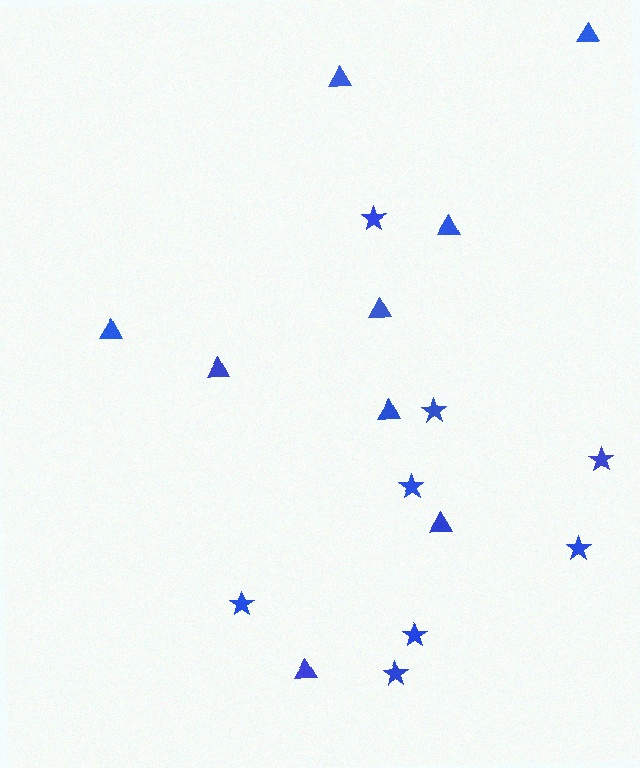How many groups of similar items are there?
There are 2 groups: one group of triangles (9) and one group of stars (8).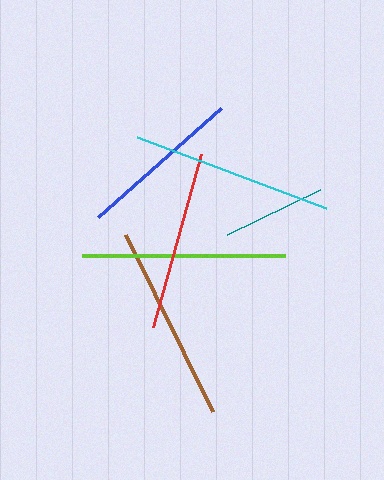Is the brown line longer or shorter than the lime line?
The lime line is longer than the brown line.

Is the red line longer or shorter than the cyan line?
The cyan line is longer than the red line.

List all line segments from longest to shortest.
From longest to shortest: lime, cyan, brown, red, blue, teal.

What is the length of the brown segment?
The brown segment is approximately 198 pixels long.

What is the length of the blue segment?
The blue segment is approximately 164 pixels long.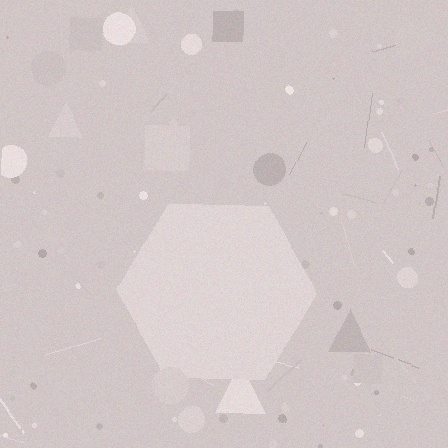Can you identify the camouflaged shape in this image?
The camouflaged shape is a hexagon.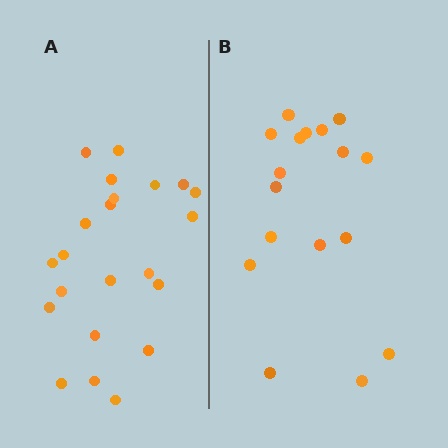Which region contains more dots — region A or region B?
Region A (the left region) has more dots.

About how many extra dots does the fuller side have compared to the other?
Region A has about 5 more dots than region B.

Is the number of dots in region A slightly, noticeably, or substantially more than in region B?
Region A has noticeably more, but not dramatically so. The ratio is roughly 1.3 to 1.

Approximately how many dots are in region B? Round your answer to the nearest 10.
About 20 dots. (The exact count is 17, which rounds to 20.)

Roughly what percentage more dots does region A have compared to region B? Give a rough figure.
About 30% more.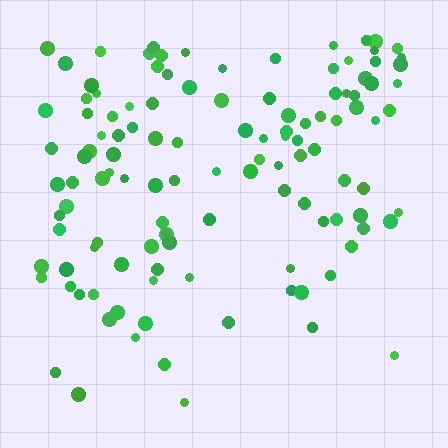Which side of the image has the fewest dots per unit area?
The bottom.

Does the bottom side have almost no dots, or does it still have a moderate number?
Still a moderate number, just noticeably fewer than the top.